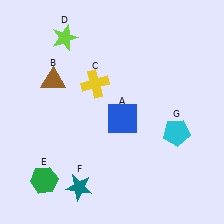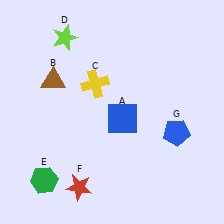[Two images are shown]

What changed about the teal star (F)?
In Image 1, F is teal. In Image 2, it changed to red.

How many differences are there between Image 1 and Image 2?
There are 2 differences between the two images.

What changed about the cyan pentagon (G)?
In Image 1, G is cyan. In Image 2, it changed to blue.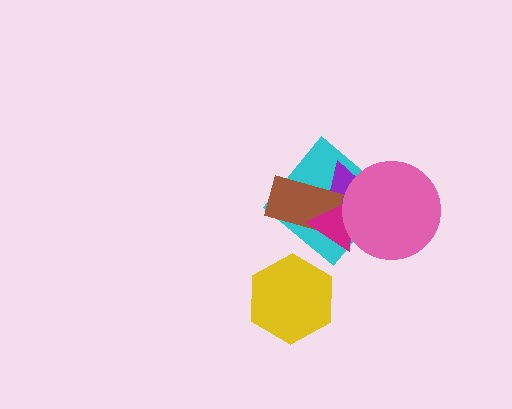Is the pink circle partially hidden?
No, no other shape covers it.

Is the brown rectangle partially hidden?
Yes, it is partially covered by another shape.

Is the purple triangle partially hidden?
Yes, it is partially covered by another shape.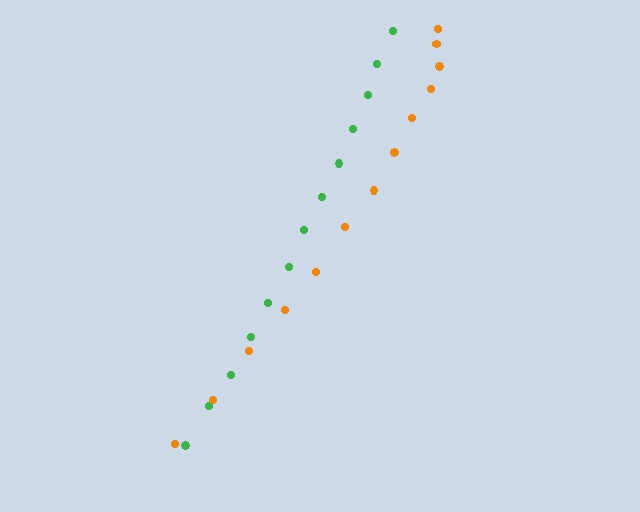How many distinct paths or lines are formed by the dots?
There are 2 distinct paths.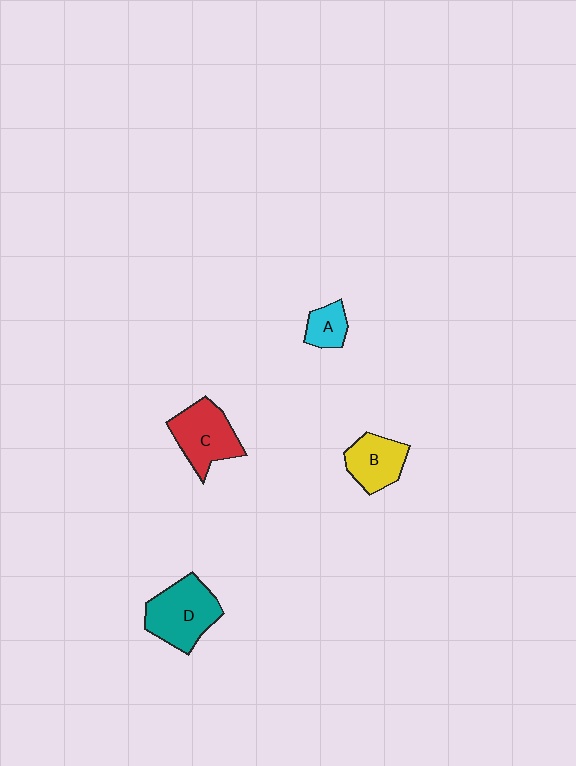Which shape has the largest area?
Shape D (teal).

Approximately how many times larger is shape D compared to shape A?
Approximately 2.5 times.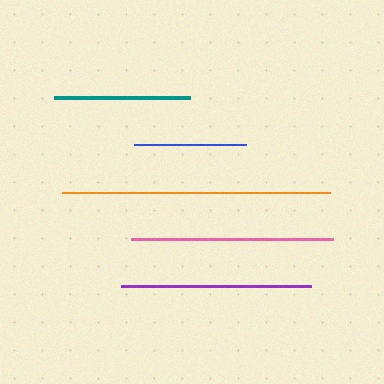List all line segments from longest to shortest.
From longest to shortest: orange, pink, purple, teal, blue.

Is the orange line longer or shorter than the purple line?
The orange line is longer than the purple line.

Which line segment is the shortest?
The blue line is the shortest at approximately 112 pixels.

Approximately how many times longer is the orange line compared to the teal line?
The orange line is approximately 2.0 times the length of the teal line.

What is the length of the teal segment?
The teal segment is approximately 136 pixels long.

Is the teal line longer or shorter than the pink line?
The pink line is longer than the teal line.